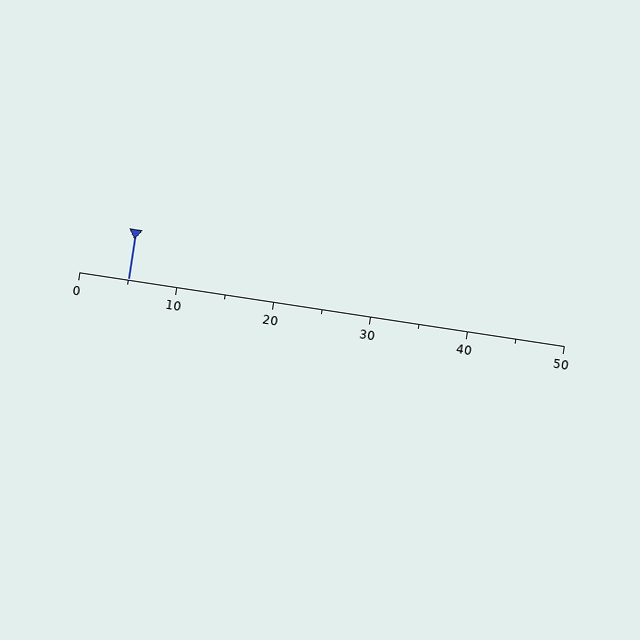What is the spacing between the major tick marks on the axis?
The major ticks are spaced 10 apart.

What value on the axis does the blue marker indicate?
The marker indicates approximately 5.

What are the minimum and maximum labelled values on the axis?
The axis runs from 0 to 50.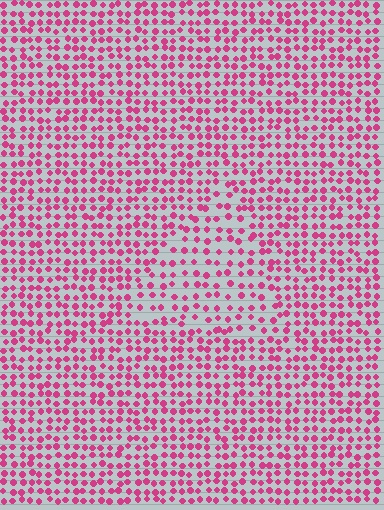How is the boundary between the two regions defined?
The boundary is defined by a change in element density (approximately 1.6x ratio). All elements are the same color, size, and shape.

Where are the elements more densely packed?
The elements are more densely packed outside the triangle boundary.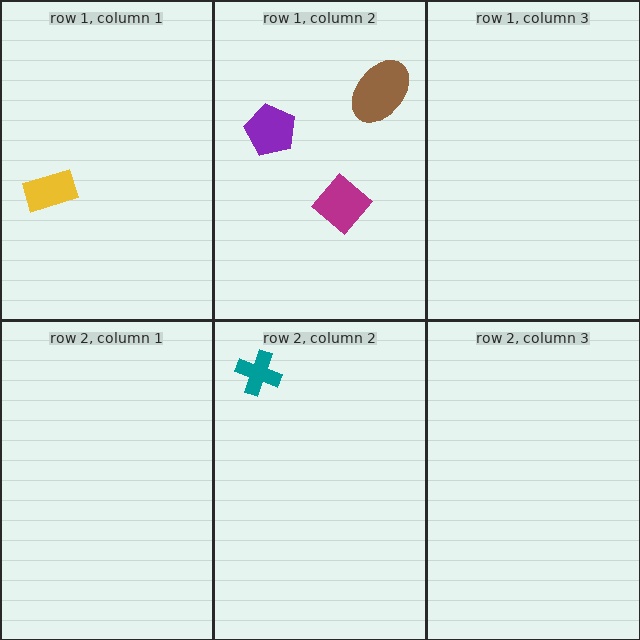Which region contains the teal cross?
The row 2, column 2 region.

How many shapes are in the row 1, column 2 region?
3.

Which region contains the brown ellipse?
The row 1, column 2 region.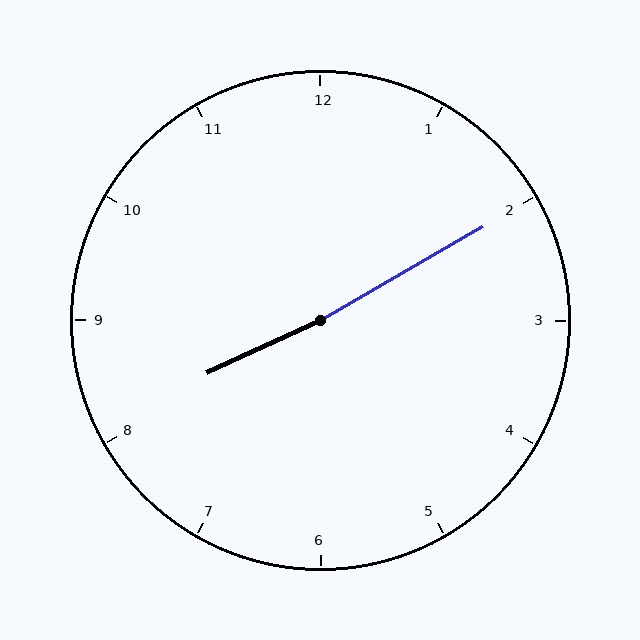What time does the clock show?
8:10.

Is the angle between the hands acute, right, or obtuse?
It is obtuse.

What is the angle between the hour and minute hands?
Approximately 175 degrees.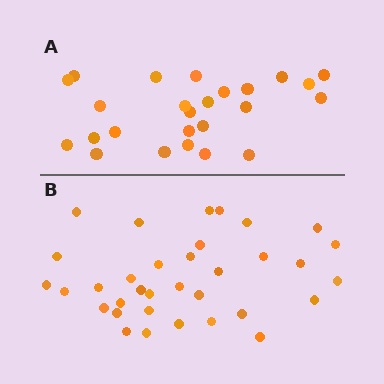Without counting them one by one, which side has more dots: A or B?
Region B (the bottom region) has more dots.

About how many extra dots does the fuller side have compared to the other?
Region B has roughly 8 or so more dots than region A.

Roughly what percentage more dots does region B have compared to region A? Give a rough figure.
About 35% more.